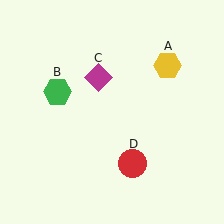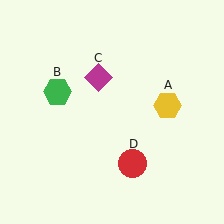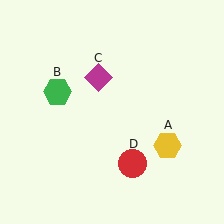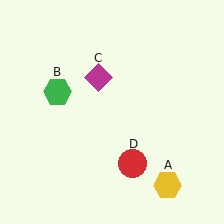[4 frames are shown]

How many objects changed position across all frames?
1 object changed position: yellow hexagon (object A).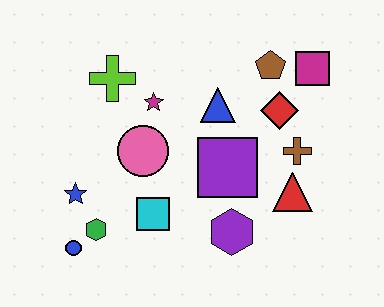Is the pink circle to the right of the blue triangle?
No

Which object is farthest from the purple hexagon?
The lime cross is farthest from the purple hexagon.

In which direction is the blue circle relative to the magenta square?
The blue circle is to the left of the magenta square.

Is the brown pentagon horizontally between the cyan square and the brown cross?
Yes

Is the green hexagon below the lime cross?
Yes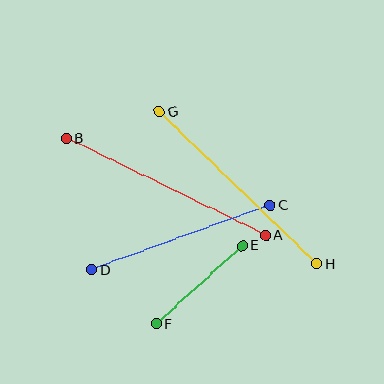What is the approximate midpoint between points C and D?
The midpoint is at approximately (181, 238) pixels.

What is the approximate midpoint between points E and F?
The midpoint is at approximately (199, 285) pixels.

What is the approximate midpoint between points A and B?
The midpoint is at approximately (166, 187) pixels.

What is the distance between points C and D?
The distance is approximately 189 pixels.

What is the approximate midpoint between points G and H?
The midpoint is at approximately (238, 188) pixels.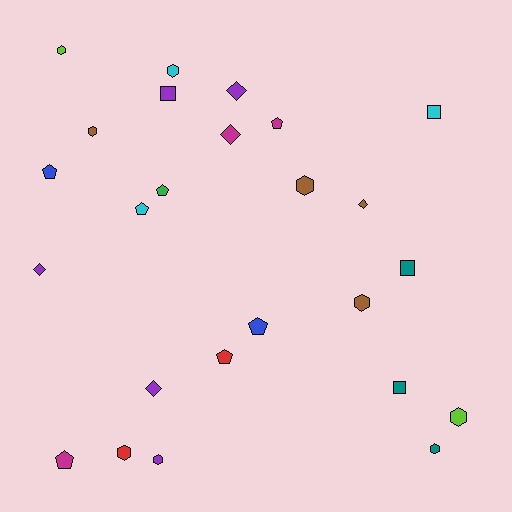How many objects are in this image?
There are 25 objects.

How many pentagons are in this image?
There are 7 pentagons.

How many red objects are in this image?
There are 2 red objects.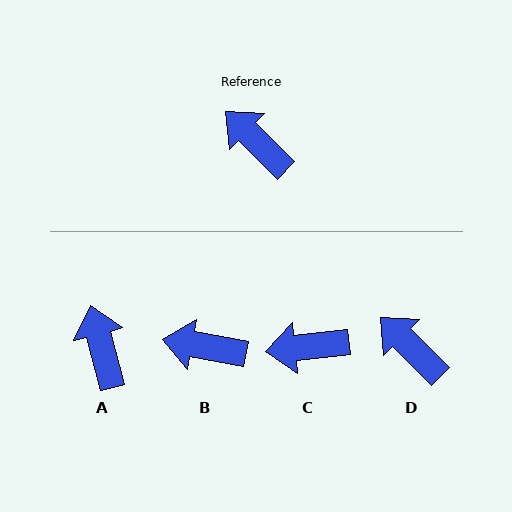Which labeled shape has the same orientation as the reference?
D.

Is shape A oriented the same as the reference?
No, it is off by about 31 degrees.